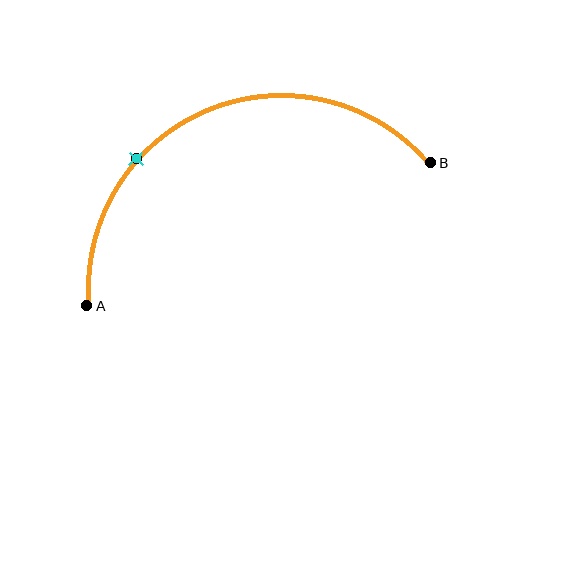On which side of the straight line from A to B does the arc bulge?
The arc bulges above the straight line connecting A and B.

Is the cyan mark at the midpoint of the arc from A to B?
No. The cyan mark lies on the arc but is closer to endpoint A. The arc midpoint would be at the point on the curve equidistant along the arc from both A and B.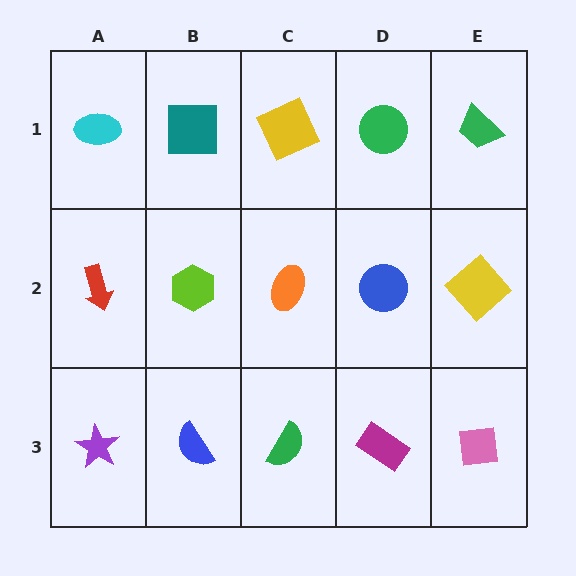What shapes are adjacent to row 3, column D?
A blue circle (row 2, column D), a green semicircle (row 3, column C), a pink square (row 3, column E).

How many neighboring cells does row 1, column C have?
3.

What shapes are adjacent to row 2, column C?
A yellow square (row 1, column C), a green semicircle (row 3, column C), a lime hexagon (row 2, column B), a blue circle (row 2, column D).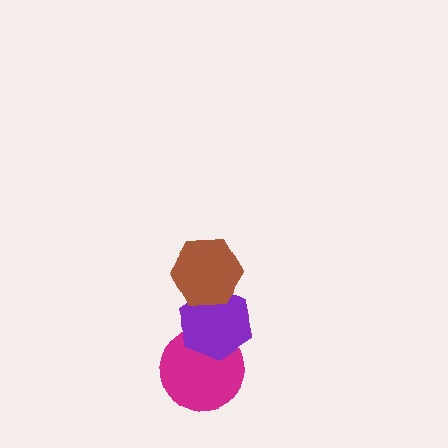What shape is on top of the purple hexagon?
The brown hexagon is on top of the purple hexagon.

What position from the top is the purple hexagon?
The purple hexagon is 2nd from the top.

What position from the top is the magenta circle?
The magenta circle is 3rd from the top.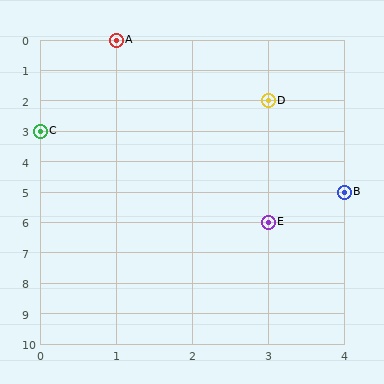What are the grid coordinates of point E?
Point E is at grid coordinates (3, 6).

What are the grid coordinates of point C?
Point C is at grid coordinates (0, 3).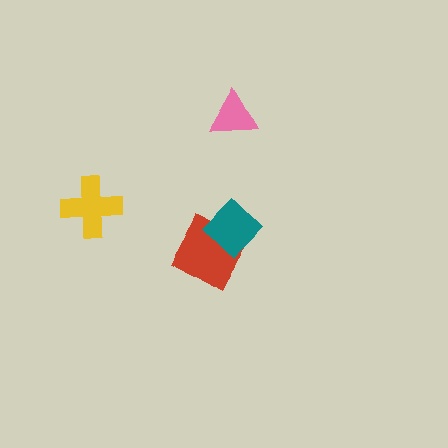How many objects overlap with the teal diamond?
1 object overlaps with the teal diamond.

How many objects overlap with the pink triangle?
0 objects overlap with the pink triangle.